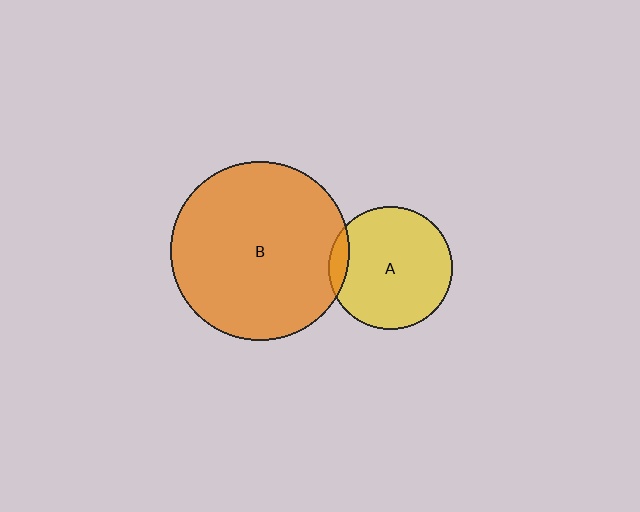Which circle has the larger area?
Circle B (orange).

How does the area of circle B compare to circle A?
Approximately 2.1 times.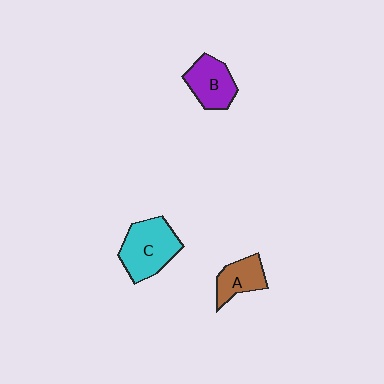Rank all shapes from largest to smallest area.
From largest to smallest: C (cyan), B (purple), A (brown).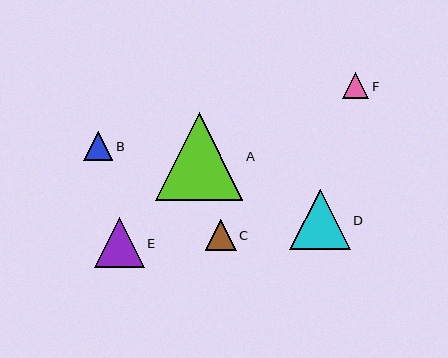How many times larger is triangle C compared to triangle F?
Triangle C is approximately 1.2 times the size of triangle F.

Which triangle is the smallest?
Triangle F is the smallest with a size of approximately 26 pixels.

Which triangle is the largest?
Triangle A is the largest with a size of approximately 88 pixels.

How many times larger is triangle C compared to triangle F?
Triangle C is approximately 1.2 times the size of triangle F.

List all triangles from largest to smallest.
From largest to smallest: A, D, E, C, B, F.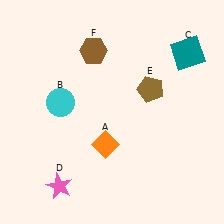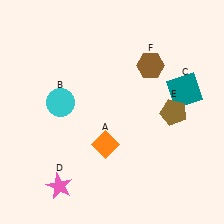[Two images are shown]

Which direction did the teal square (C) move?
The teal square (C) moved down.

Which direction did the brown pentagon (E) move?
The brown pentagon (E) moved right.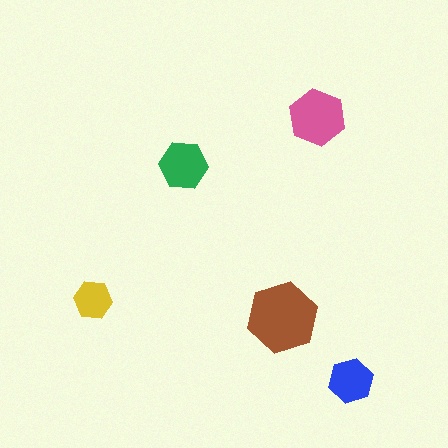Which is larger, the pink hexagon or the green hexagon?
The pink one.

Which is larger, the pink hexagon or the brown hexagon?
The brown one.